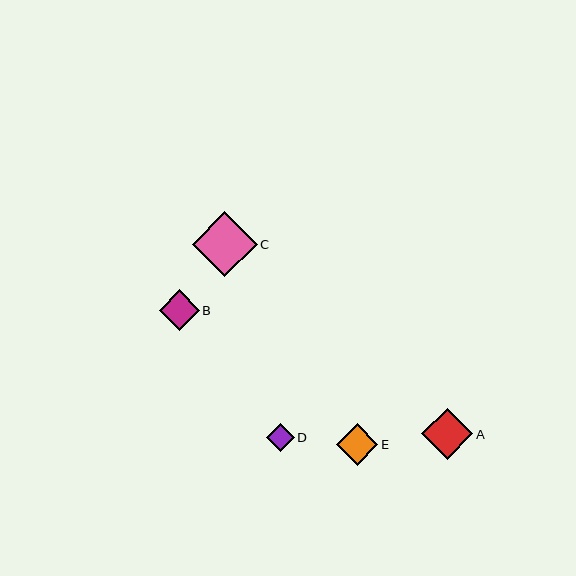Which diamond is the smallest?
Diamond D is the smallest with a size of approximately 27 pixels.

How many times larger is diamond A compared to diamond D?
Diamond A is approximately 1.9 times the size of diamond D.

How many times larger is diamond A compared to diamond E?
Diamond A is approximately 1.2 times the size of diamond E.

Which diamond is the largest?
Diamond C is the largest with a size of approximately 65 pixels.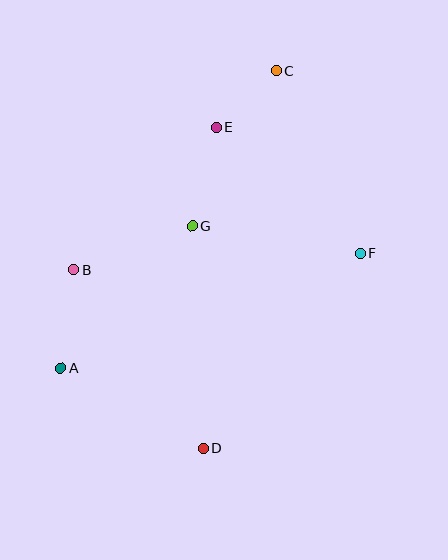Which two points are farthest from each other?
Points C and D are farthest from each other.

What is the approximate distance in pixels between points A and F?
The distance between A and F is approximately 321 pixels.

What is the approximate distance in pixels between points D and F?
The distance between D and F is approximately 251 pixels.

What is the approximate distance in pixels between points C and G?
The distance between C and G is approximately 176 pixels.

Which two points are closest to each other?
Points C and E are closest to each other.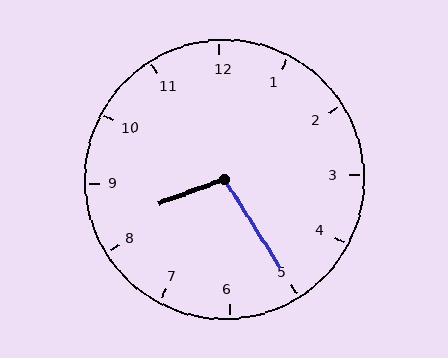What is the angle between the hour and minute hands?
Approximately 102 degrees.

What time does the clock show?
8:25.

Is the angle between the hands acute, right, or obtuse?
It is obtuse.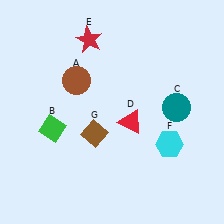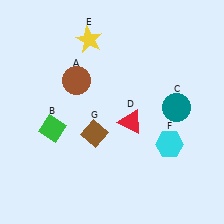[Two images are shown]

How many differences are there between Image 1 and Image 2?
There is 1 difference between the two images.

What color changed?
The star (E) changed from red in Image 1 to yellow in Image 2.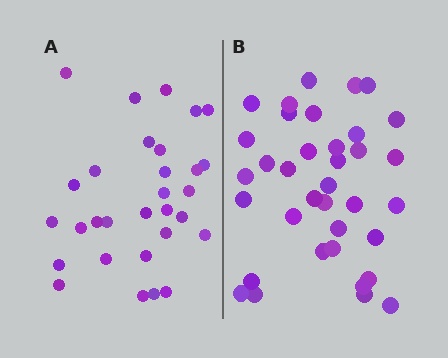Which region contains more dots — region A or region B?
Region B (the right region) has more dots.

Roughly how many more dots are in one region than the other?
Region B has about 6 more dots than region A.